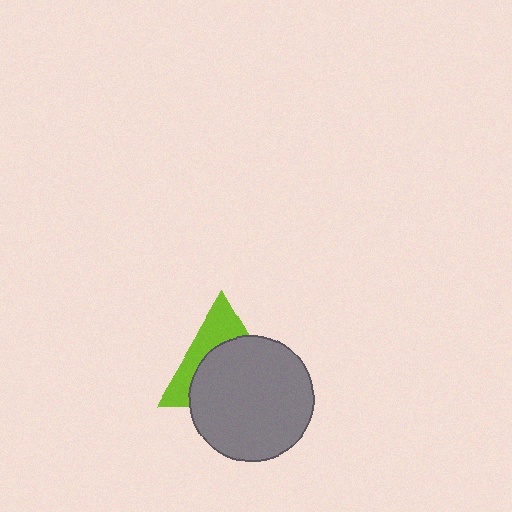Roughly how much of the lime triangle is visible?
A small part of it is visible (roughly 37%).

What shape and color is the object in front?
The object in front is a gray circle.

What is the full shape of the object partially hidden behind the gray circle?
The partially hidden object is a lime triangle.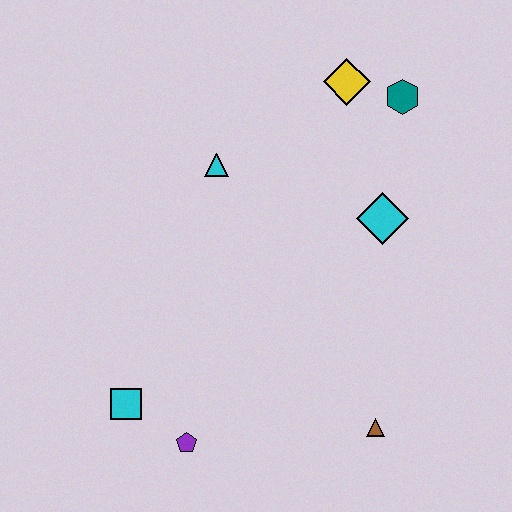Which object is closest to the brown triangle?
The purple pentagon is closest to the brown triangle.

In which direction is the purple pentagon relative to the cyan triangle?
The purple pentagon is below the cyan triangle.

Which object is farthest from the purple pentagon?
The teal hexagon is farthest from the purple pentagon.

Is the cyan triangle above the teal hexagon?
No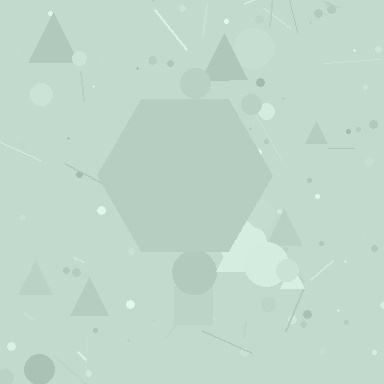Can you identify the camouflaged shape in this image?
The camouflaged shape is a hexagon.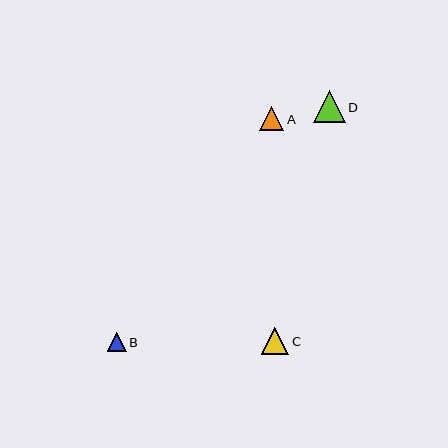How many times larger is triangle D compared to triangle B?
Triangle D is approximately 1.7 times the size of triangle B.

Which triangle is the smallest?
Triangle B is the smallest with a size of approximately 19 pixels.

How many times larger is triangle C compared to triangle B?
Triangle C is approximately 1.4 times the size of triangle B.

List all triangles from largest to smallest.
From largest to smallest: D, C, A, B.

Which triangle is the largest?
Triangle D is the largest with a size of approximately 32 pixels.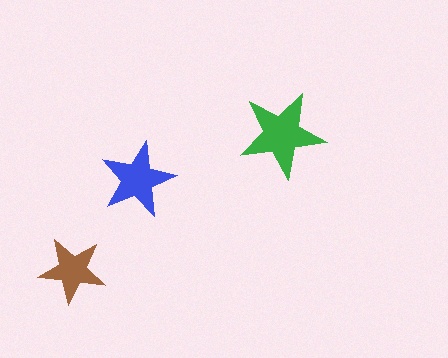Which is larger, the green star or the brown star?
The green one.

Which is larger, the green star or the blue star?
The green one.